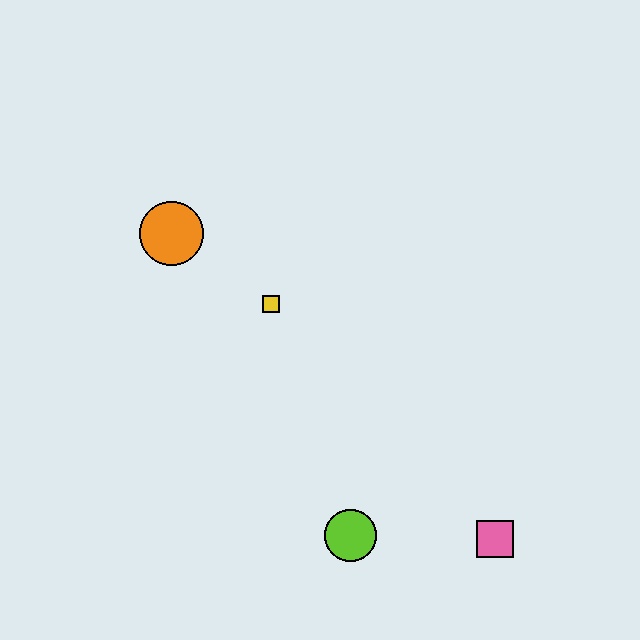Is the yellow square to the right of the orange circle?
Yes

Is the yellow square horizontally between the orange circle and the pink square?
Yes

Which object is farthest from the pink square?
The orange circle is farthest from the pink square.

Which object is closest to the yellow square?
The orange circle is closest to the yellow square.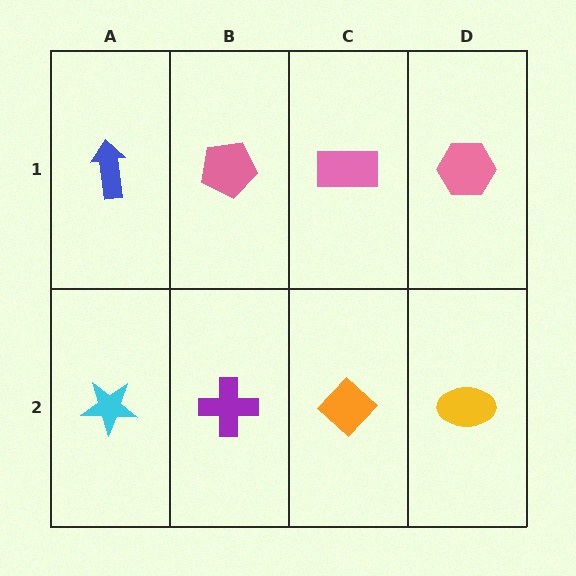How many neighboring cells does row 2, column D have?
2.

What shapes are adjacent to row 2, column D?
A pink hexagon (row 1, column D), an orange diamond (row 2, column C).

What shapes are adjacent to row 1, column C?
An orange diamond (row 2, column C), a pink pentagon (row 1, column B), a pink hexagon (row 1, column D).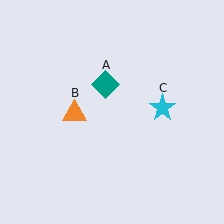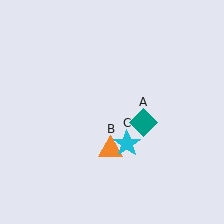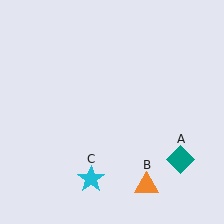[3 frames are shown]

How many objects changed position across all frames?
3 objects changed position: teal diamond (object A), orange triangle (object B), cyan star (object C).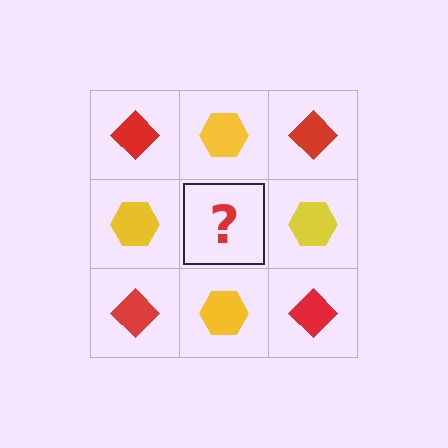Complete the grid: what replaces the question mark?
The question mark should be replaced with a red diamond.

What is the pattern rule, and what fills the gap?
The rule is that it alternates red diamond and yellow hexagon in a checkerboard pattern. The gap should be filled with a red diamond.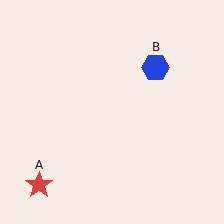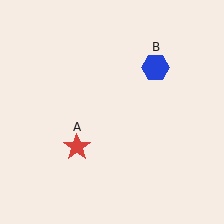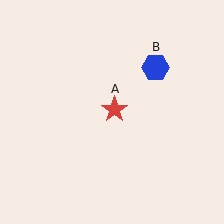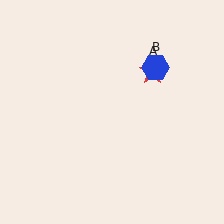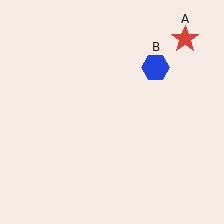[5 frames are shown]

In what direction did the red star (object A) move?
The red star (object A) moved up and to the right.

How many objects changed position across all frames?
1 object changed position: red star (object A).